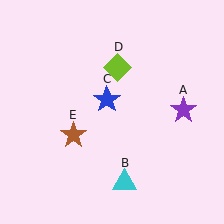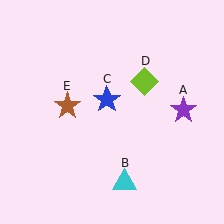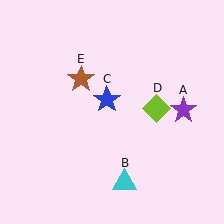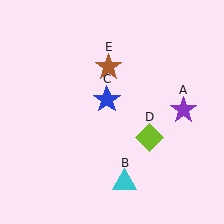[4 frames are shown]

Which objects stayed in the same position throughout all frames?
Purple star (object A) and cyan triangle (object B) and blue star (object C) remained stationary.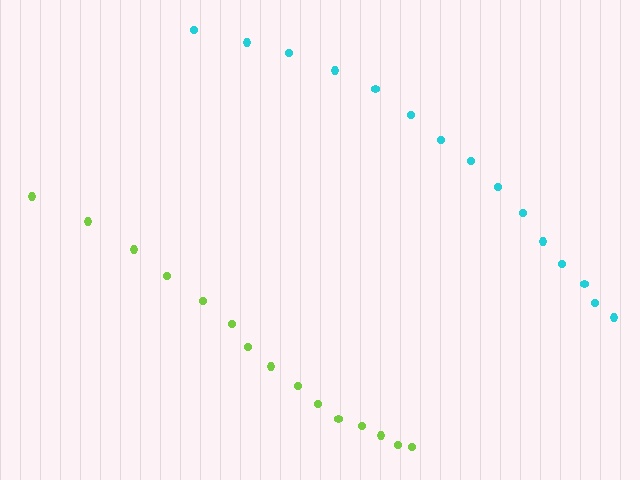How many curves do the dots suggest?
There are 2 distinct paths.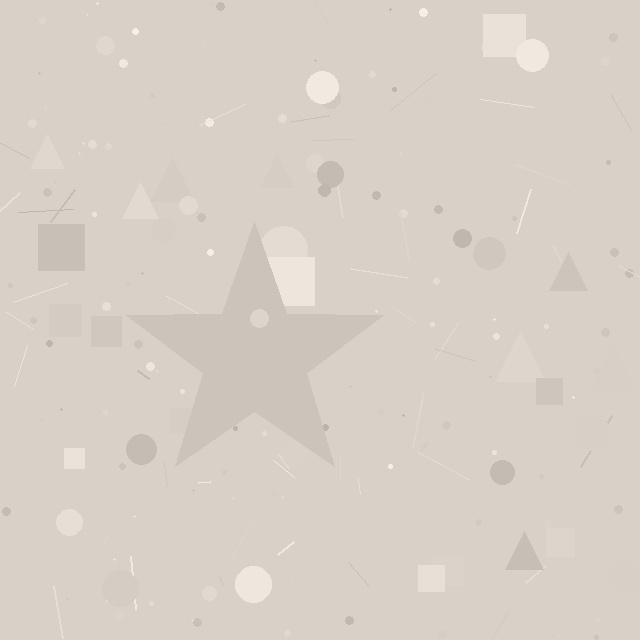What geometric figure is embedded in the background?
A star is embedded in the background.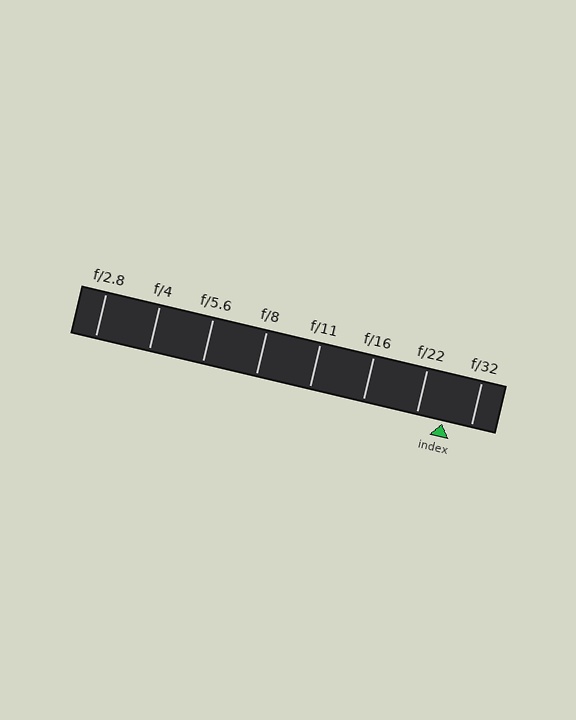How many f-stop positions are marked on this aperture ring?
There are 8 f-stop positions marked.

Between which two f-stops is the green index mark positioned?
The index mark is between f/22 and f/32.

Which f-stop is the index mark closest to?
The index mark is closest to f/22.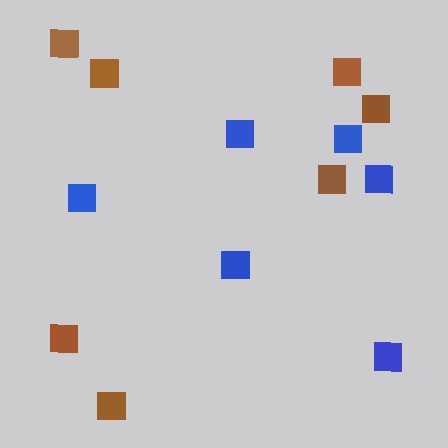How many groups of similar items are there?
There are 2 groups: one group of brown squares (7) and one group of blue squares (6).